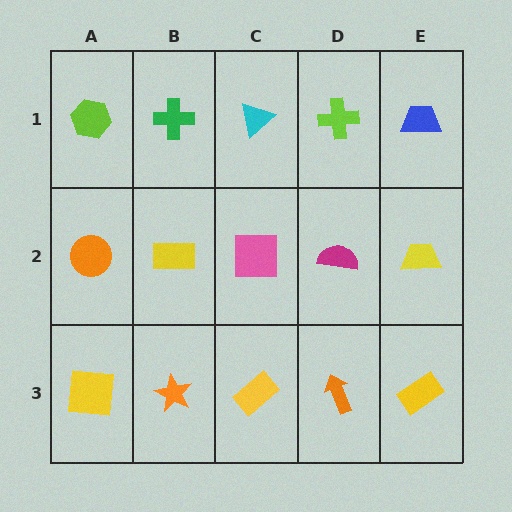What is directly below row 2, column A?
A yellow square.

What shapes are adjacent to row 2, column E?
A blue trapezoid (row 1, column E), a yellow rectangle (row 3, column E), a magenta semicircle (row 2, column D).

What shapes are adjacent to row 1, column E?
A yellow trapezoid (row 2, column E), a lime cross (row 1, column D).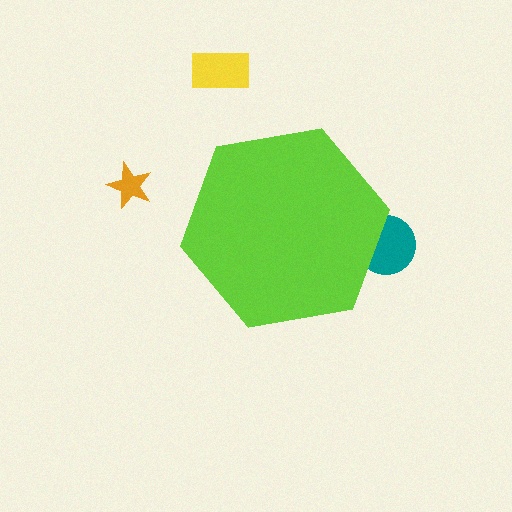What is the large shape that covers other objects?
A lime hexagon.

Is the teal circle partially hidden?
Yes, the teal circle is partially hidden behind the lime hexagon.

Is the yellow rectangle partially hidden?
No, the yellow rectangle is fully visible.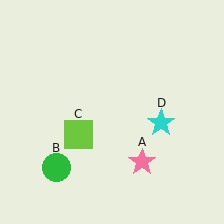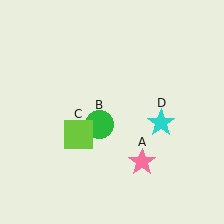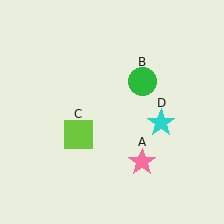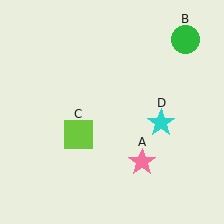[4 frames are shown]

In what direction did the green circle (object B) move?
The green circle (object B) moved up and to the right.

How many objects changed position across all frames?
1 object changed position: green circle (object B).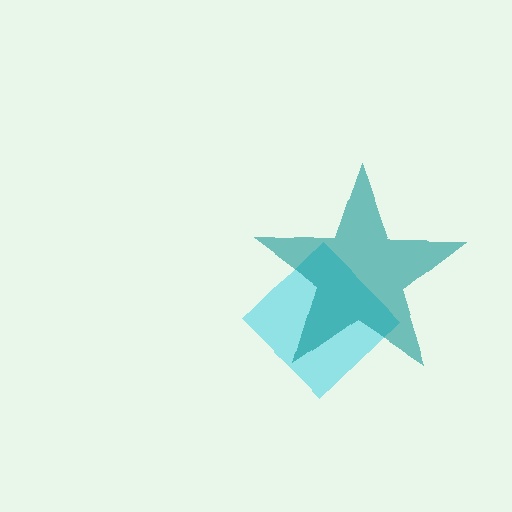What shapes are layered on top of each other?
The layered shapes are: a cyan diamond, a teal star.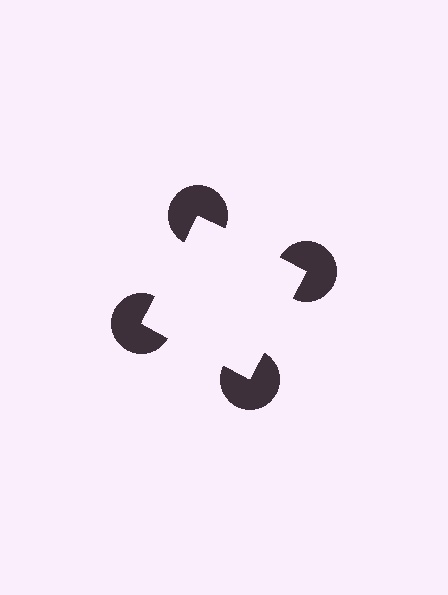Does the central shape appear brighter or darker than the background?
It typically appears slightly brighter than the background, even though no actual brightness change is drawn.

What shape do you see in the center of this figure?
An illusory square — its edges are inferred from the aligned wedge cuts in the pac-man discs, not physically drawn.